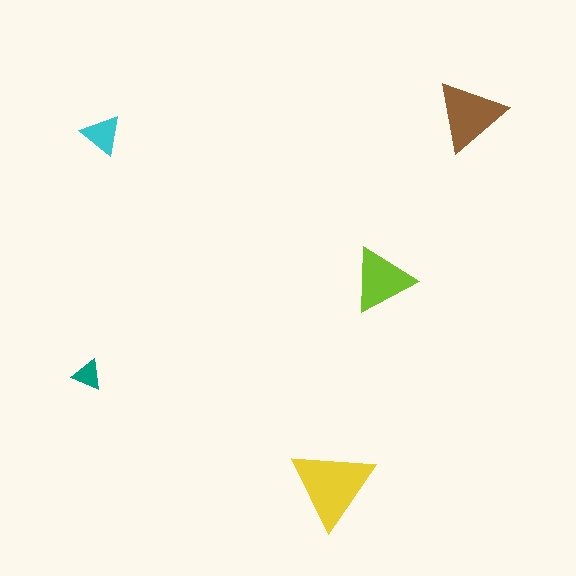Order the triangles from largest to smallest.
the yellow one, the brown one, the lime one, the cyan one, the teal one.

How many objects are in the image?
There are 5 objects in the image.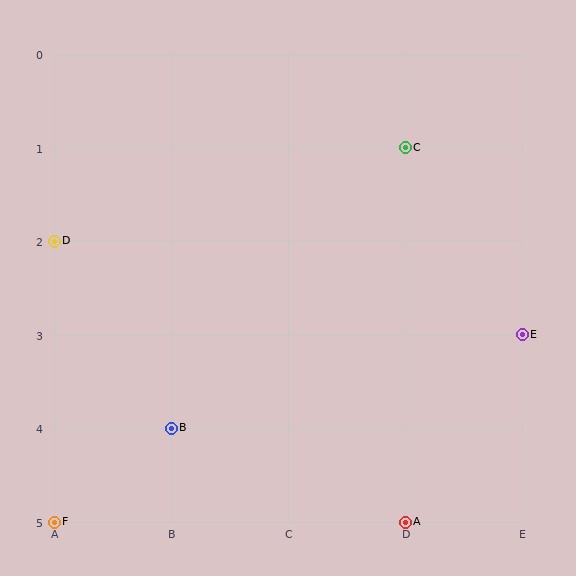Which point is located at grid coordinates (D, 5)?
Point A is at (D, 5).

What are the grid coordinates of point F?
Point F is at grid coordinates (A, 5).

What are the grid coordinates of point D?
Point D is at grid coordinates (A, 2).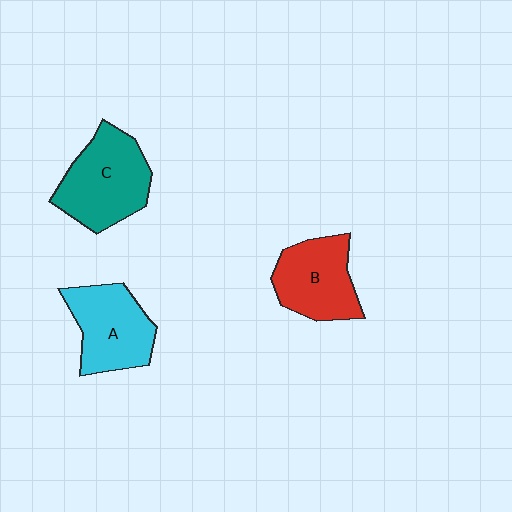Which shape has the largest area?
Shape C (teal).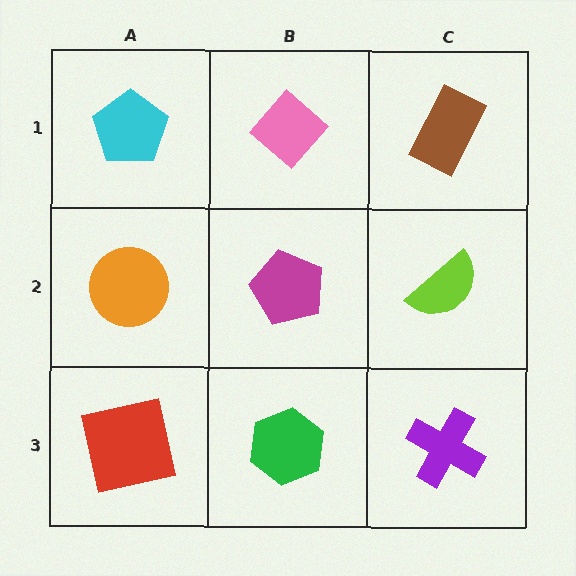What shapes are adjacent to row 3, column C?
A lime semicircle (row 2, column C), a green hexagon (row 3, column B).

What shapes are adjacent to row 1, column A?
An orange circle (row 2, column A), a pink diamond (row 1, column B).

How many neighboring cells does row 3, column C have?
2.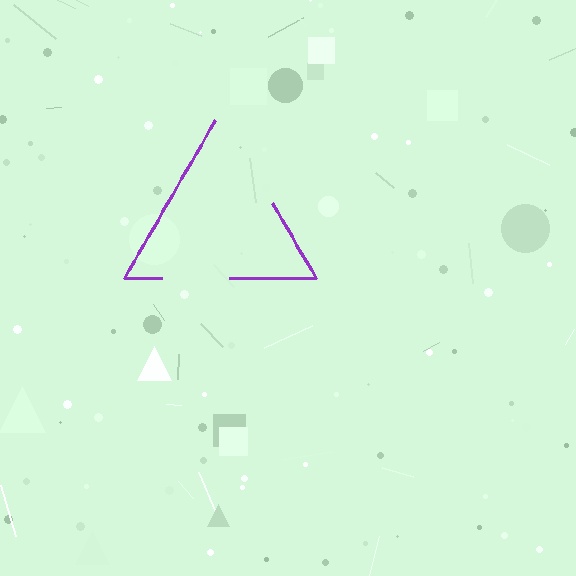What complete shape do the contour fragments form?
The contour fragments form a triangle.